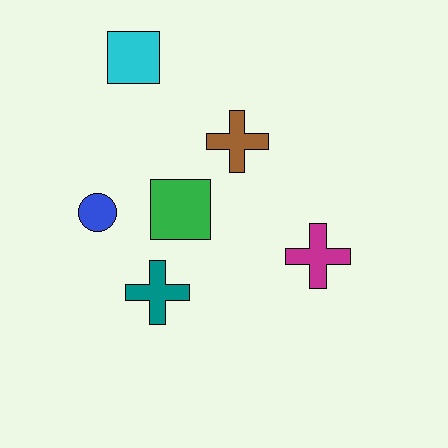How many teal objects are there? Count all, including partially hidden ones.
There is 1 teal object.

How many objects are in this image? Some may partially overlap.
There are 6 objects.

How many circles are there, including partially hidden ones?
There is 1 circle.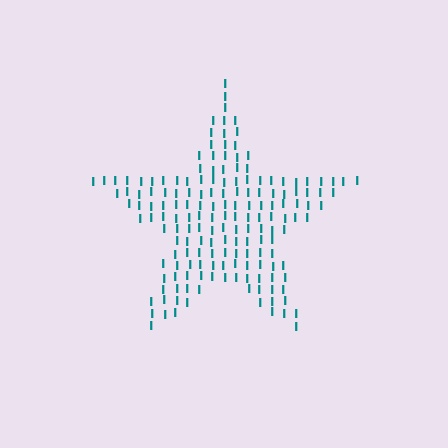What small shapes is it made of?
It is made of small letter I's.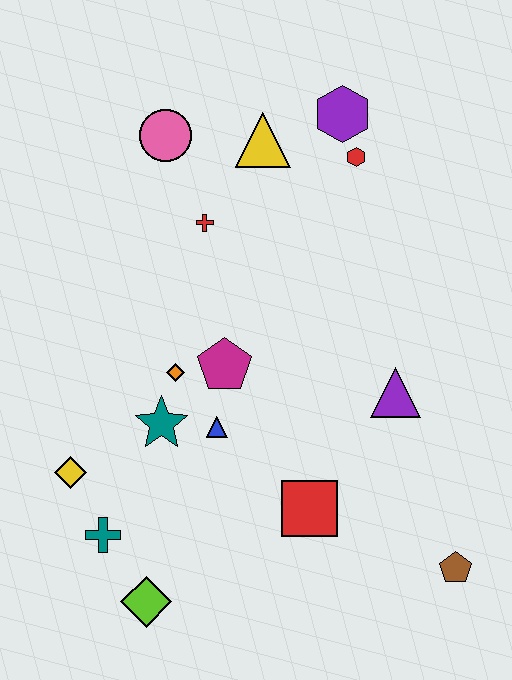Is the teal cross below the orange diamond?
Yes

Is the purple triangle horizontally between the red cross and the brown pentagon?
Yes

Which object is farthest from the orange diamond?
The brown pentagon is farthest from the orange diamond.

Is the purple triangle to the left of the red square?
No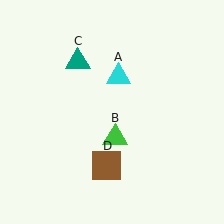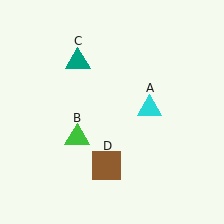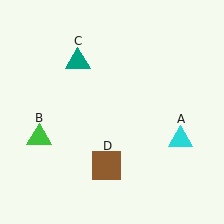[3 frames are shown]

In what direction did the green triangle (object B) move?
The green triangle (object B) moved left.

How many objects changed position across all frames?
2 objects changed position: cyan triangle (object A), green triangle (object B).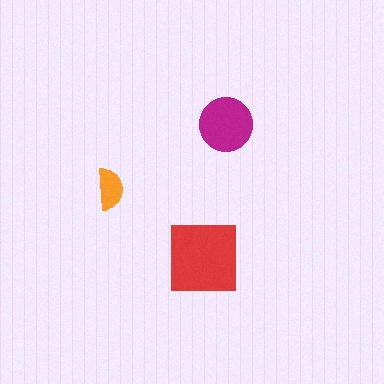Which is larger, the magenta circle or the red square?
The red square.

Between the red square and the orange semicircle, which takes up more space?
The red square.